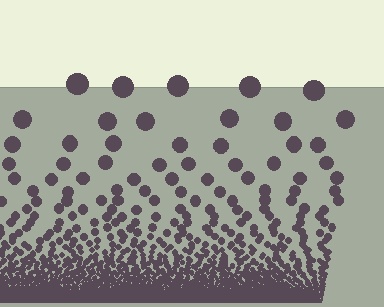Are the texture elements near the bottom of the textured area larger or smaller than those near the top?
Smaller. The gradient is inverted — elements near the bottom are smaller and denser.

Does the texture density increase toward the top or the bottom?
Density increases toward the bottom.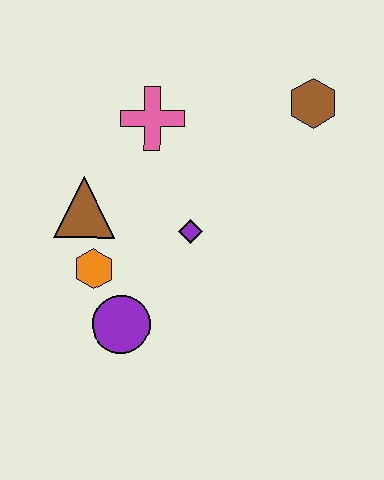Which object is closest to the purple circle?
The orange hexagon is closest to the purple circle.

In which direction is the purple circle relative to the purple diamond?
The purple circle is below the purple diamond.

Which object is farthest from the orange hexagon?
The brown hexagon is farthest from the orange hexagon.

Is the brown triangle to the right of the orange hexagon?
No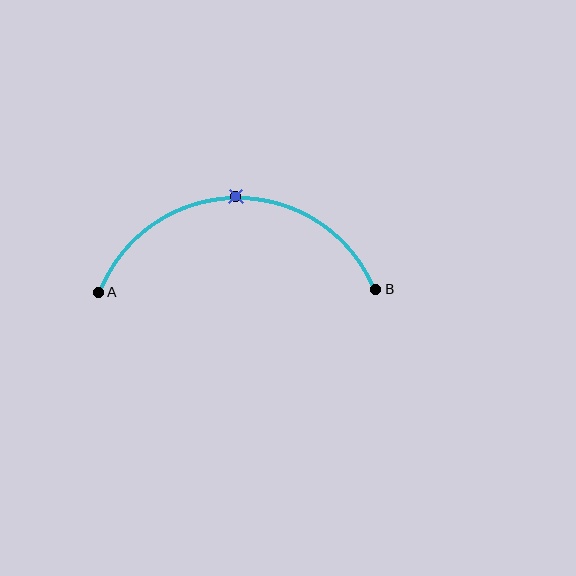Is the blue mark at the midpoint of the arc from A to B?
Yes. The blue mark lies on the arc at equal arc-length from both A and B — it is the arc midpoint.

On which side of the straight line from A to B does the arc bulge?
The arc bulges above the straight line connecting A and B.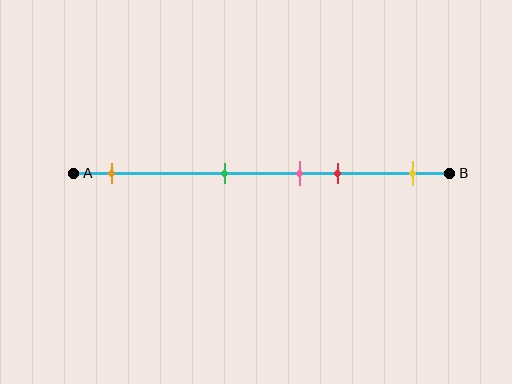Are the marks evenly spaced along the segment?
No, the marks are not evenly spaced.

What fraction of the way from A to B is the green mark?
The green mark is approximately 40% (0.4) of the way from A to B.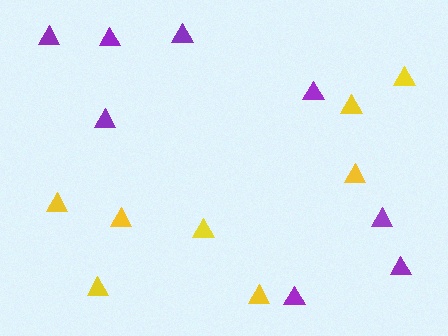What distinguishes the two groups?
There are 2 groups: one group of purple triangles (8) and one group of yellow triangles (8).